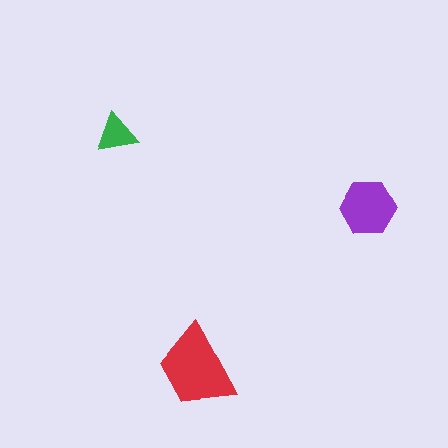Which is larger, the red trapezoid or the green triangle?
The red trapezoid.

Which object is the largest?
The red trapezoid.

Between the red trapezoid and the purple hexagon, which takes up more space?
The red trapezoid.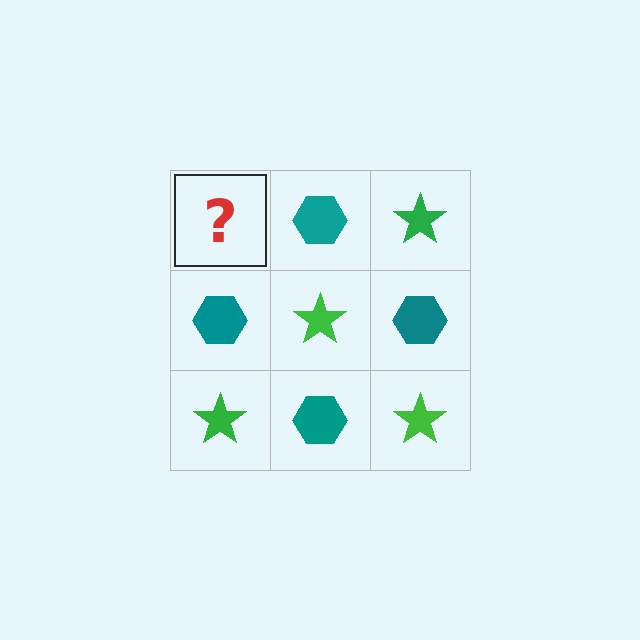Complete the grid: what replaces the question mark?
The question mark should be replaced with a green star.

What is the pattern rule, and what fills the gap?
The rule is that it alternates green star and teal hexagon in a checkerboard pattern. The gap should be filled with a green star.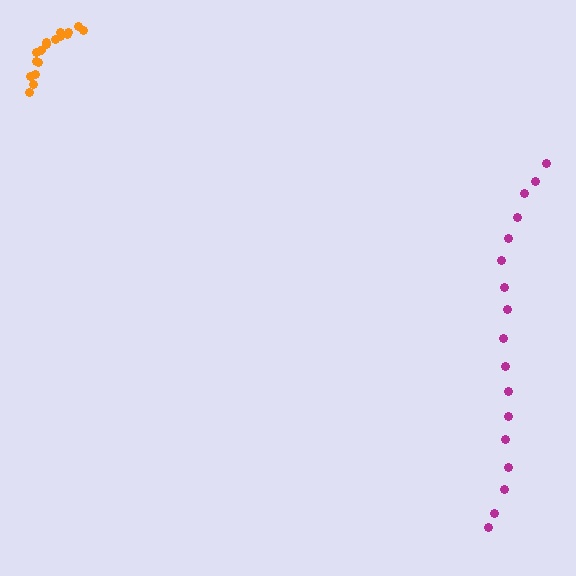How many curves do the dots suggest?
There are 2 distinct paths.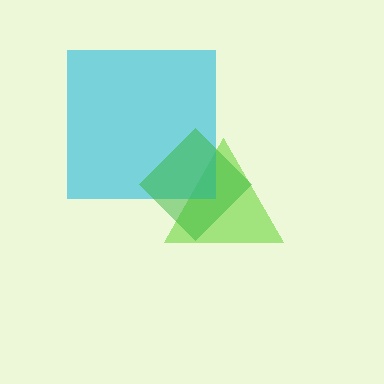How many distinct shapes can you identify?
There are 3 distinct shapes: a lime triangle, a cyan square, a green diamond.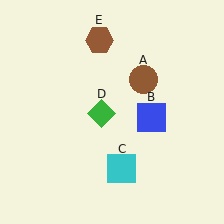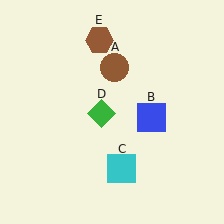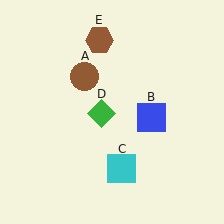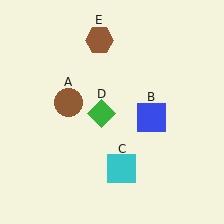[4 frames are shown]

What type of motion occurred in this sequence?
The brown circle (object A) rotated counterclockwise around the center of the scene.